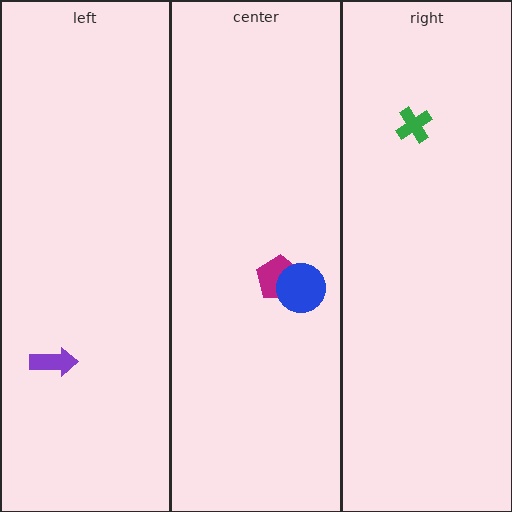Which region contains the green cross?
The right region.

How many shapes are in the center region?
2.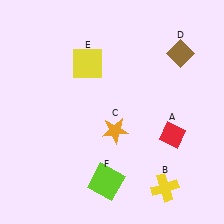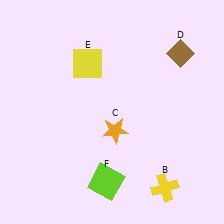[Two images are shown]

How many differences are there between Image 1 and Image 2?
There is 1 difference between the two images.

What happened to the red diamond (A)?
The red diamond (A) was removed in Image 2. It was in the bottom-right area of Image 1.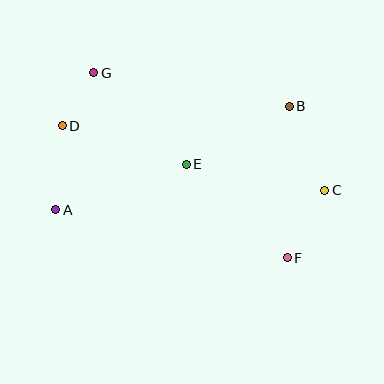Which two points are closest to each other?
Points D and G are closest to each other.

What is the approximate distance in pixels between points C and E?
The distance between C and E is approximately 141 pixels.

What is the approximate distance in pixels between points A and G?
The distance between A and G is approximately 142 pixels.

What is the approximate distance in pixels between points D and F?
The distance between D and F is approximately 261 pixels.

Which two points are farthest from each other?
Points C and D are farthest from each other.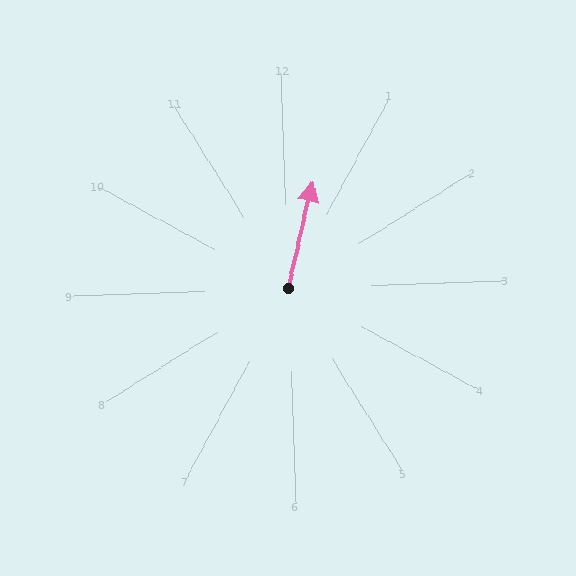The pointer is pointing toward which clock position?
Roughly 1 o'clock.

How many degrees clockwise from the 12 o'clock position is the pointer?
Approximately 15 degrees.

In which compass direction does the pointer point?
North.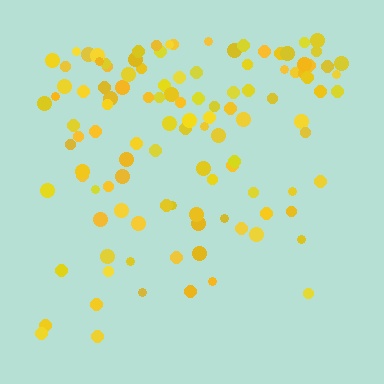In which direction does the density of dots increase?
From bottom to top, with the top side densest.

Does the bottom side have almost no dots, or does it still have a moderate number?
Still a moderate number, just noticeably fewer than the top.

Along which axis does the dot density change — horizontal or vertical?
Vertical.